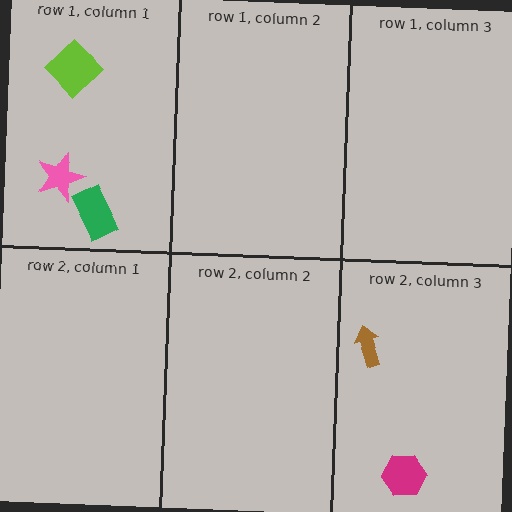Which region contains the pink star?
The row 1, column 1 region.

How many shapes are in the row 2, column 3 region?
2.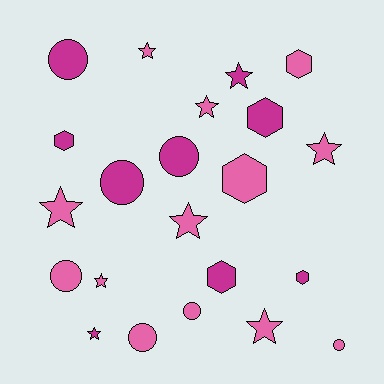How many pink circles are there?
There are 4 pink circles.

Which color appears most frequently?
Pink, with 13 objects.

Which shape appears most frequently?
Star, with 9 objects.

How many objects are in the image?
There are 22 objects.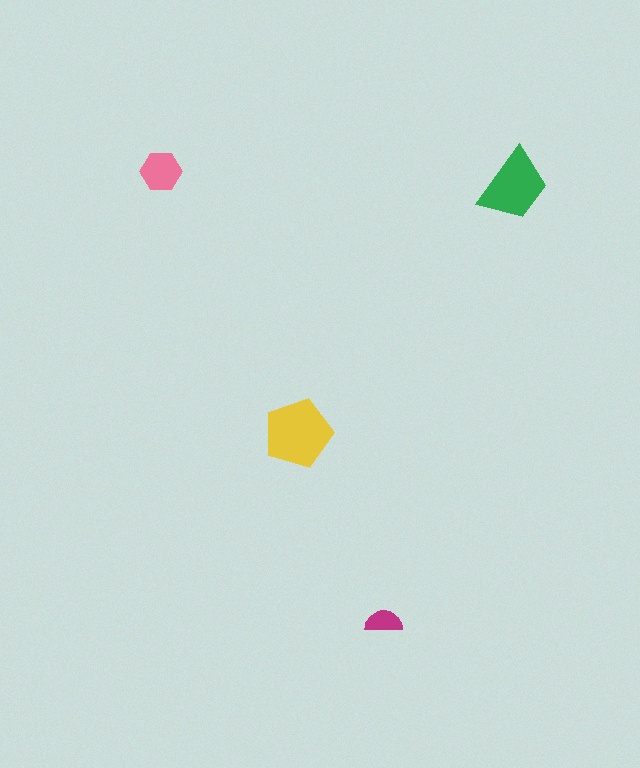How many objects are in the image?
There are 4 objects in the image.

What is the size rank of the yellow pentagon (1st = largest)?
1st.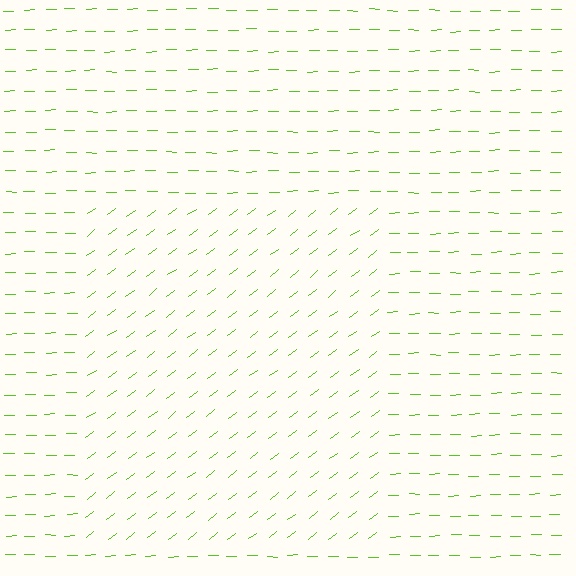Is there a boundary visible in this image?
Yes, there is a texture boundary formed by a change in line orientation.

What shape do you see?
I see a rectangle.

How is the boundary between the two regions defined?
The boundary is defined purely by a change in line orientation (approximately 36 degrees difference). All lines are the same color and thickness.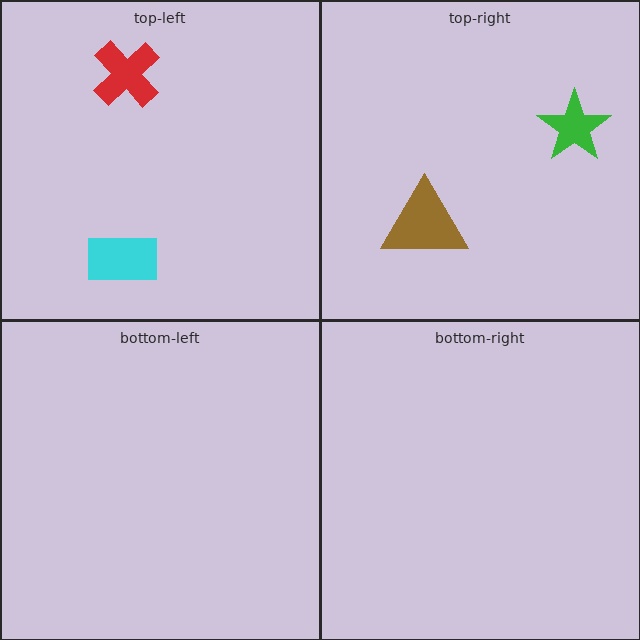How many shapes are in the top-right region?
2.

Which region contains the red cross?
The top-left region.